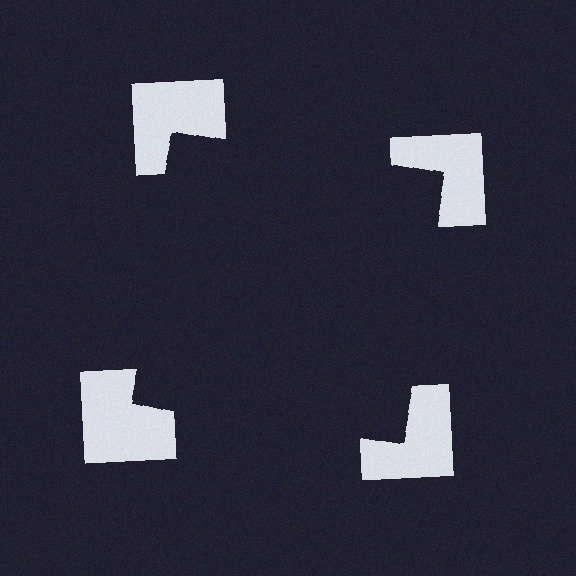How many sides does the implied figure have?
4 sides.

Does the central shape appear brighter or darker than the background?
It typically appears slightly darker than the background, even though no actual brightness change is drawn.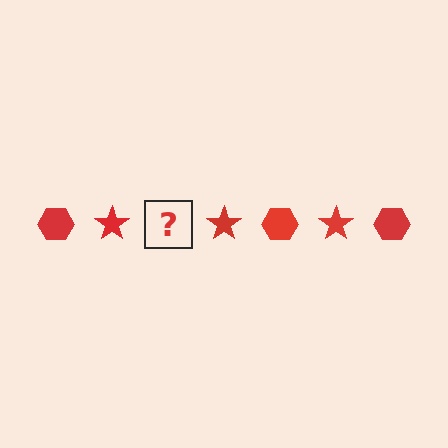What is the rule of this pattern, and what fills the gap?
The rule is that the pattern cycles through hexagon, star shapes in red. The gap should be filled with a red hexagon.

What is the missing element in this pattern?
The missing element is a red hexagon.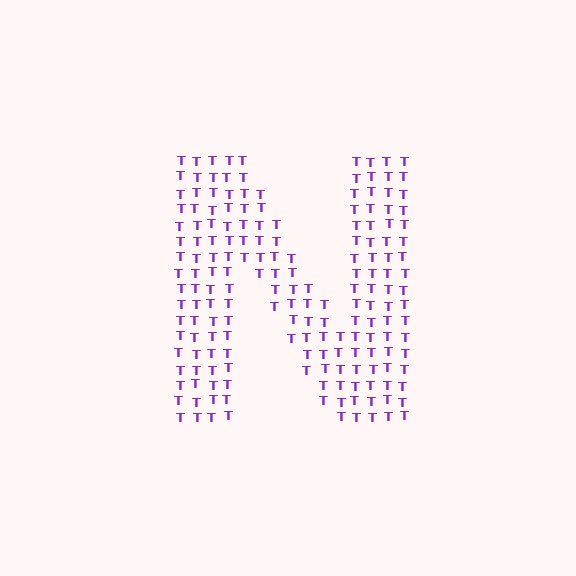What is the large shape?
The large shape is the letter N.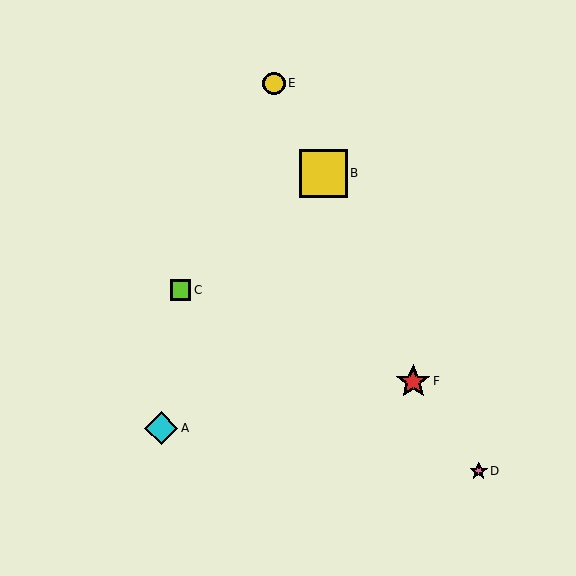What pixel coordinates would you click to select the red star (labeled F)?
Click at (413, 381) to select the red star F.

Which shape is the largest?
The yellow square (labeled B) is the largest.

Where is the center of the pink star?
The center of the pink star is at (479, 471).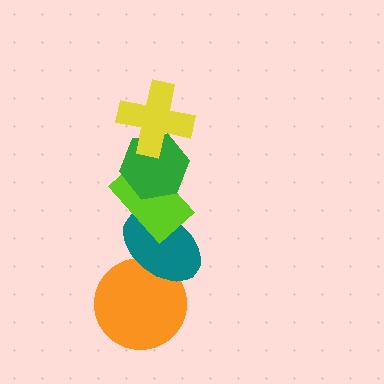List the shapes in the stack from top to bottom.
From top to bottom: the yellow cross, the green hexagon, the lime rectangle, the teal ellipse, the orange circle.